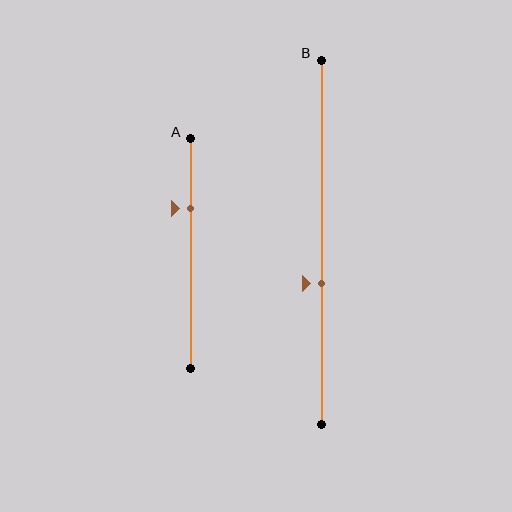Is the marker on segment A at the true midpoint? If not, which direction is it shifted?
No, the marker on segment A is shifted upward by about 20% of the segment length.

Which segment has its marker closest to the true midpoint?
Segment B has its marker closest to the true midpoint.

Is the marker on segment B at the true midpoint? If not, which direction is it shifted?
No, the marker on segment B is shifted downward by about 11% of the segment length.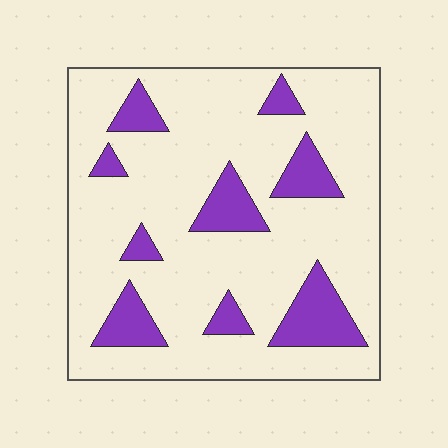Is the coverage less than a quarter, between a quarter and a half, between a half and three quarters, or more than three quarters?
Less than a quarter.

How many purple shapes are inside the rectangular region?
9.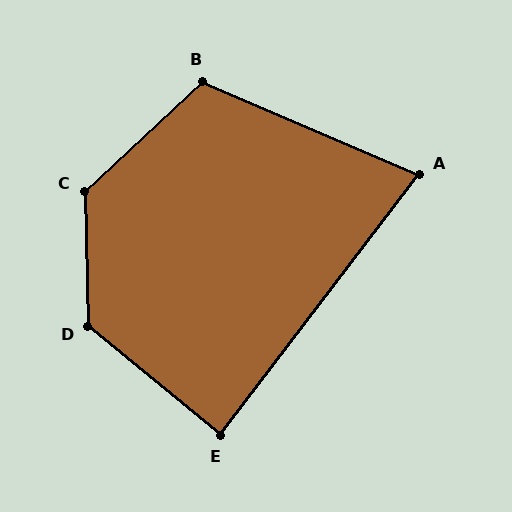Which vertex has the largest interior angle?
C, at approximately 132 degrees.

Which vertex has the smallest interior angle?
A, at approximately 76 degrees.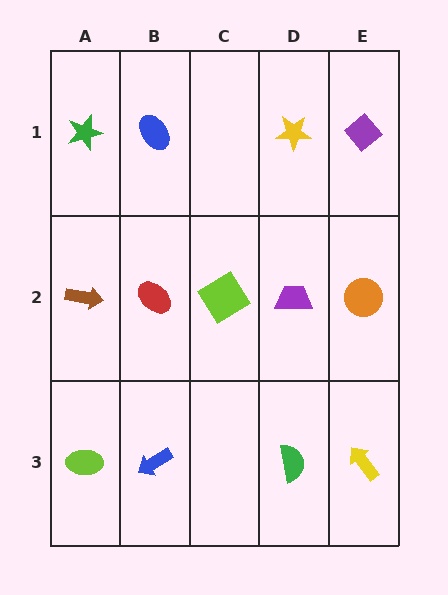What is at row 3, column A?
A lime ellipse.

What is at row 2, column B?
A red ellipse.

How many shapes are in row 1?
4 shapes.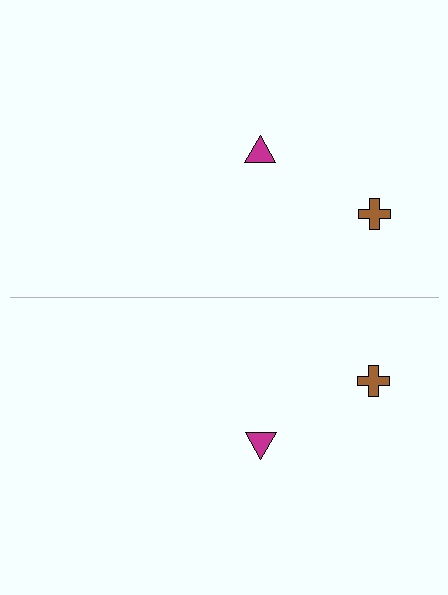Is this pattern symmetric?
Yes, this pattern has bilateral (reflection) symmetry.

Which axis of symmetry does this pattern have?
The pattern has a horizontal axis of symmetry running through the center of the image.